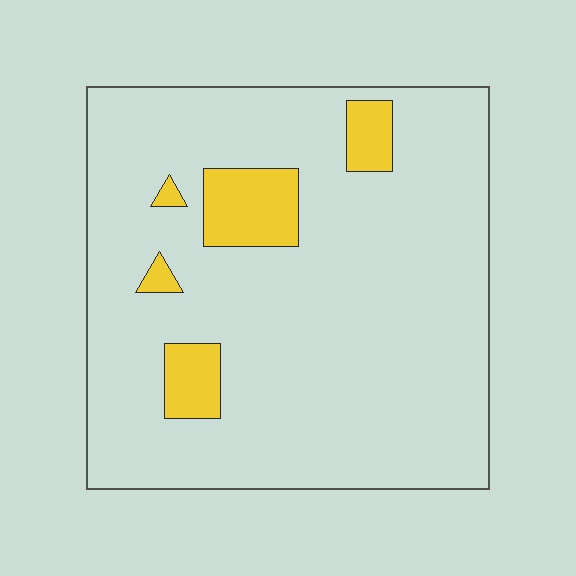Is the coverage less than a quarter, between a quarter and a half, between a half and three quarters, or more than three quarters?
Less than a quarter.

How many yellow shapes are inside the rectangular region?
5.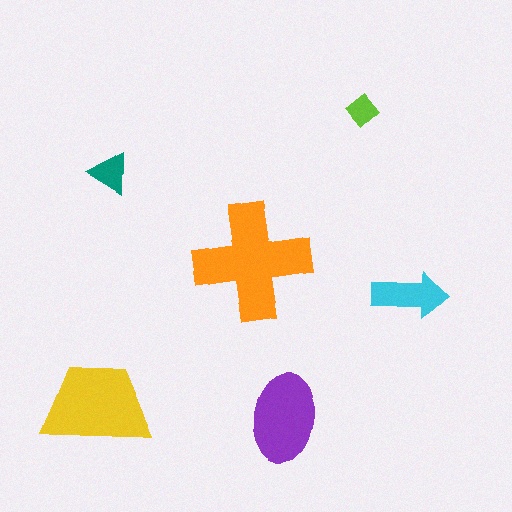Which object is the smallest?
The lime diamond.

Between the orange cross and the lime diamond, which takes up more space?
The orange cross.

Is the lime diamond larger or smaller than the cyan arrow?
Smaller.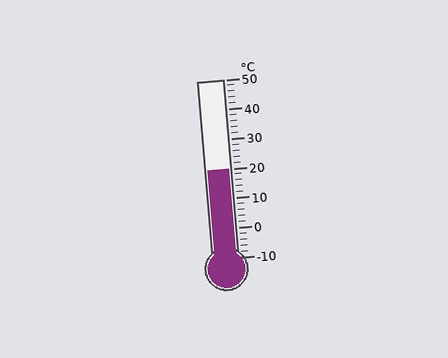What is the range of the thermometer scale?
The thermometer scale ranges from -10°C to 50°C.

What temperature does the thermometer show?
The thermometer shows approximately 20°C.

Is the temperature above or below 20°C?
The temperature is at 20°C.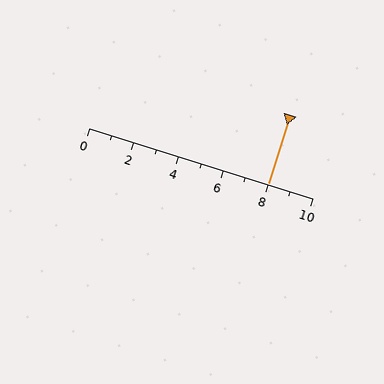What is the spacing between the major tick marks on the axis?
The major ticks are spaced 2 apart.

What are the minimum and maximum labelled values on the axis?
The axis runs from 0 to 10.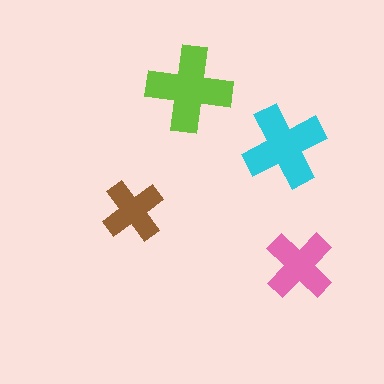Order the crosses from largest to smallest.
the lime one, the cyan one, the pink one, the brown one.